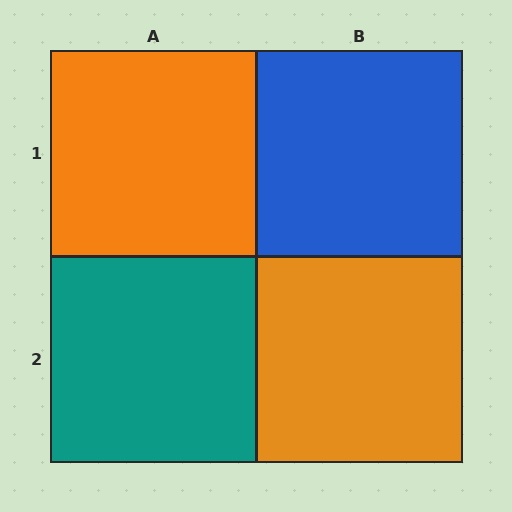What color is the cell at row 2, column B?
Orange.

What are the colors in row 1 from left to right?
Orange, blue.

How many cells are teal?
1 cell is teal.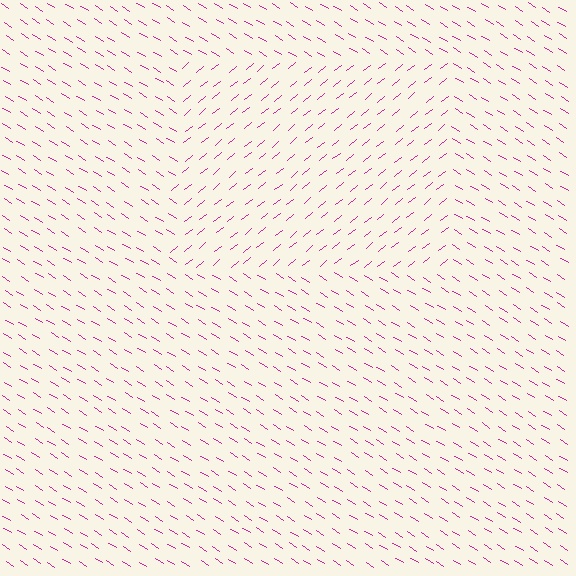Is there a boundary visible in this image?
Yes, there is a texture boundary formed by a change in line orientation.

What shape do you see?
I see a rectangle.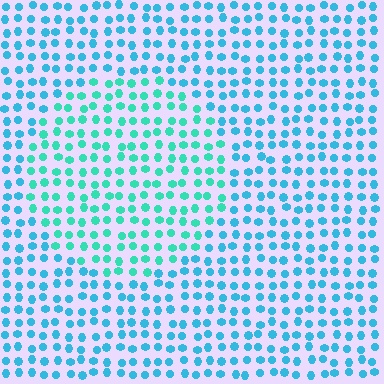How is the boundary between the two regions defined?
The boundary is defined purely by a slight shift in hue (about 29 degrees). Spacing, size, and orientation are identical on both sides.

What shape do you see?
I see a circle.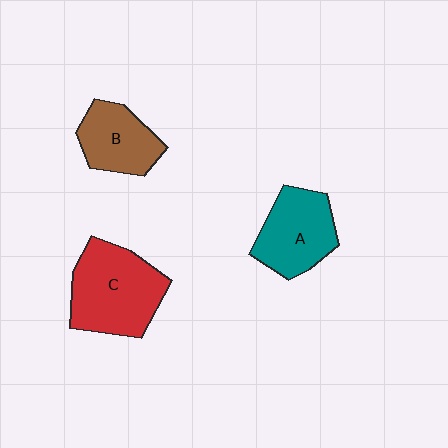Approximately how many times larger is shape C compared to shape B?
Approximately 1.6 times.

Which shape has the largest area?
Shape C (red).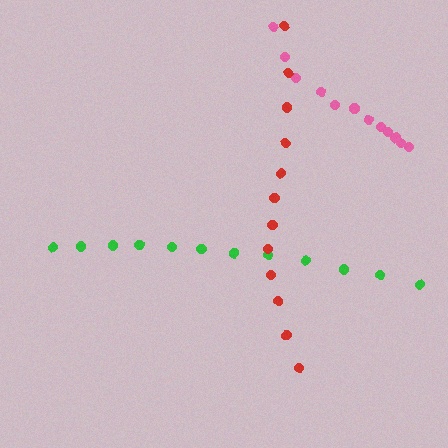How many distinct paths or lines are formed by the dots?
There are 3 distinct paths.